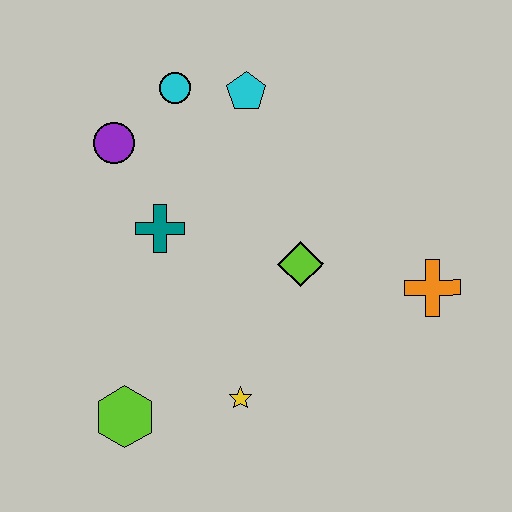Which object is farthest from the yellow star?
The cyan circle is farthest from the yellow star.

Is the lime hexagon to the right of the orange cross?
No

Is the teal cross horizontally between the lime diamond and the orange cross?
No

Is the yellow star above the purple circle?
No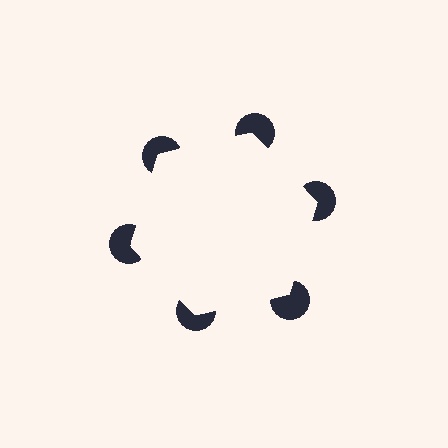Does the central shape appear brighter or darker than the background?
It typically appears slightly brighter than the background, even though no actual brightness change is drawn.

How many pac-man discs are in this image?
There are 6 — one at each vertex of the illusory hexagon.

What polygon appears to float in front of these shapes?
An illusory hexagon — its edges are inferred from the aligned wedge cuts in the pac-man discs, not physically drawn.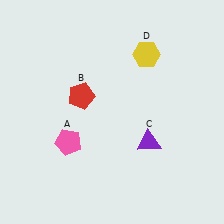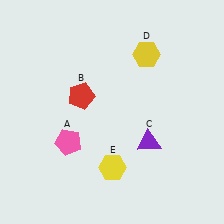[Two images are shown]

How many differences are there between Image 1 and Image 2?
There is 1 difference between the two images.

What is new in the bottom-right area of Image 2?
A yellow hexagon (E) was added in the bottom-right area of Image 2.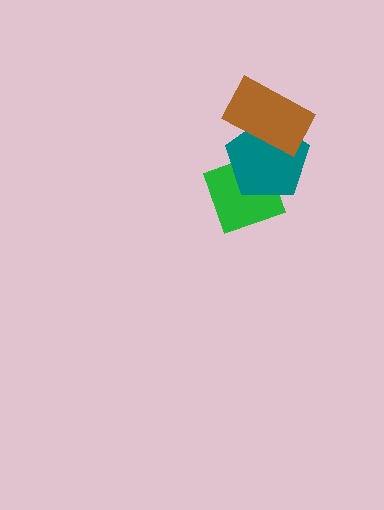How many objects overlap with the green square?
1 object overlaps with the green square.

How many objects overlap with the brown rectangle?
1 object overlaps with the brown rectangle.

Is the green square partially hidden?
Yes, it is partially covered by another shape.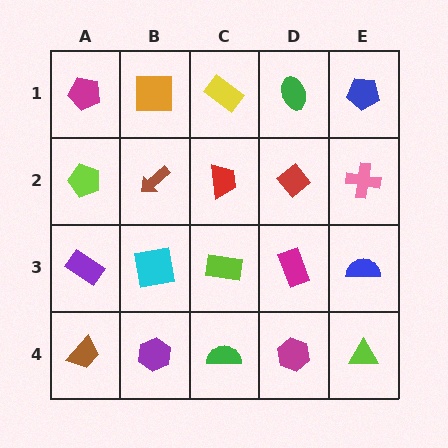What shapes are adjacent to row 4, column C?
A lime rectangle (row 3, column C), a purple hexagon (row 4, column B), a magenta hexagon (row 4, column D).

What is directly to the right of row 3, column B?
A lime rectangle.